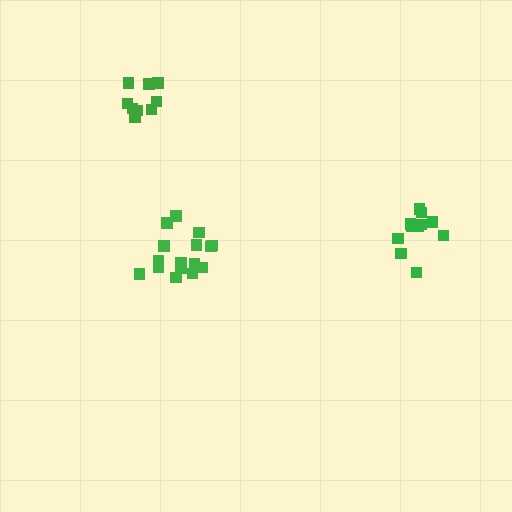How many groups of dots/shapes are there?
There are 3 groups.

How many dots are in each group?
Group 1: 10 dots, Group 2: 11 dots, Group 3: 16 dots (37 total).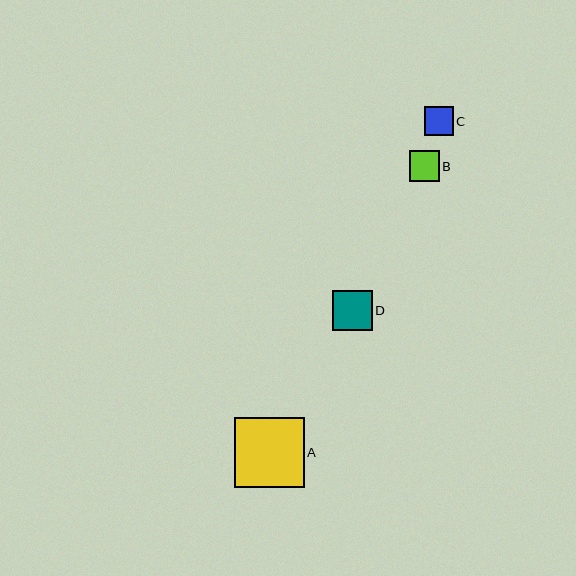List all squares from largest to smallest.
From largest to smallest: A, D, B, C.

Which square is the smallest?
Square C is the smallest with a size of approximately 29 pixels.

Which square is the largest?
Square A is the largest with a size of approximately 70 pixels.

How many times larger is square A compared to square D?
Square A is approximately 1.8 times the size of square D.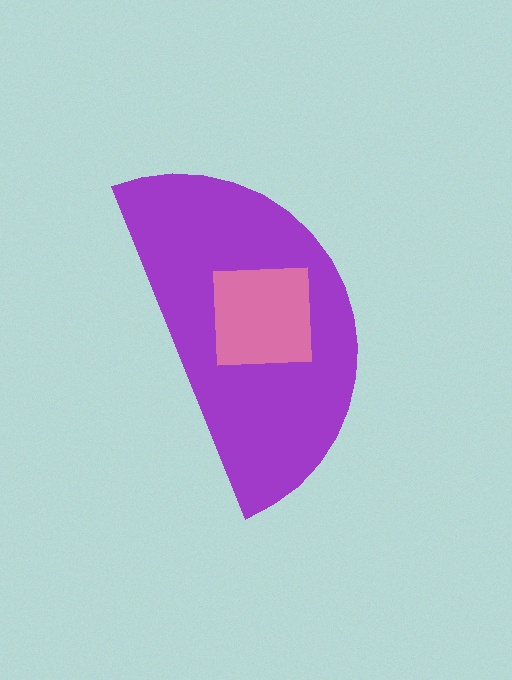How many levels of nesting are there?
2.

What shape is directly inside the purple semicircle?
The pink square.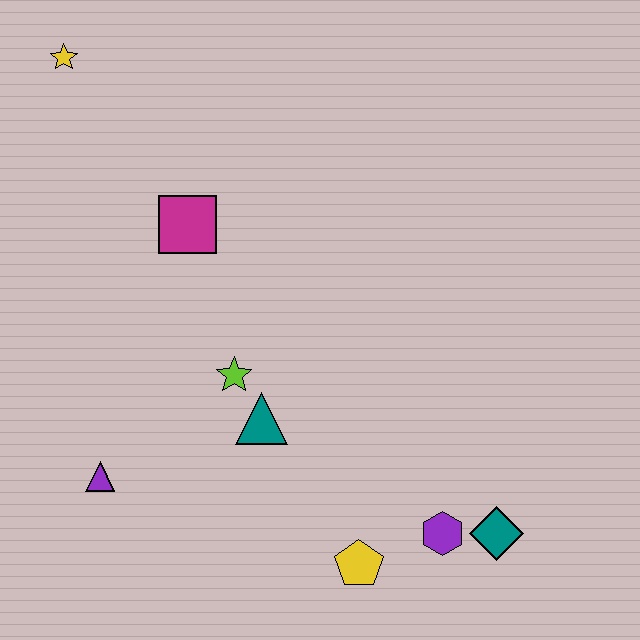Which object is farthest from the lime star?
The yellow star is farthest from the lime star.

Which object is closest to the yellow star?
The magenta square is closest to the yellow star.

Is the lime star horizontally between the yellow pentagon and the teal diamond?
No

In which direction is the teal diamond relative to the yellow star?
The teal diamond is below the yellow star.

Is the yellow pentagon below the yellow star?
Yes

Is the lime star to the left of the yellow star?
No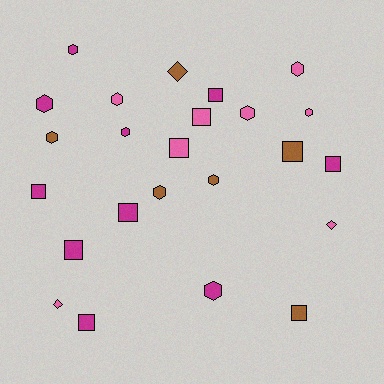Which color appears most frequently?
Magenta, with 10 objects.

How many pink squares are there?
There are 2 pink squares.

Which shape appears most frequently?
Hexagon, with 11 objects.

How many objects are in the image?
There are 24 objects.